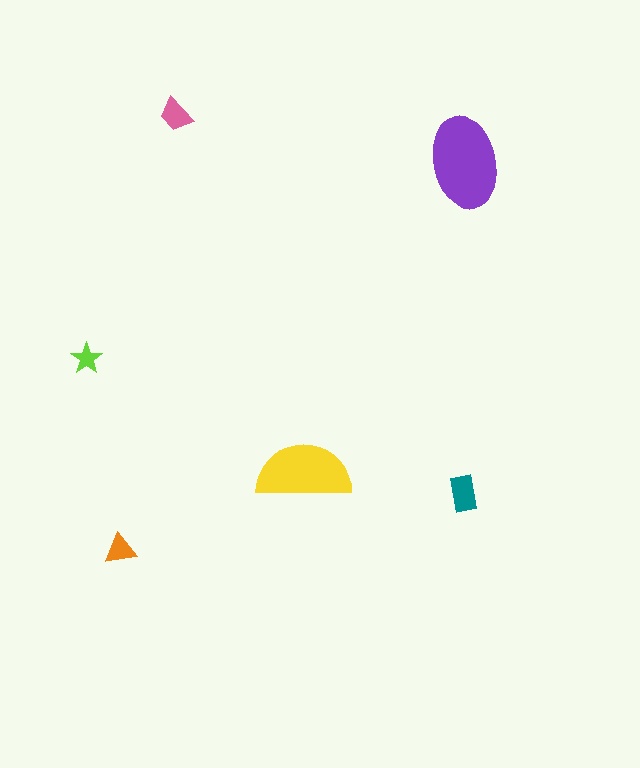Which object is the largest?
The purple ellipse.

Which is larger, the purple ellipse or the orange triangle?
The purple ellipse.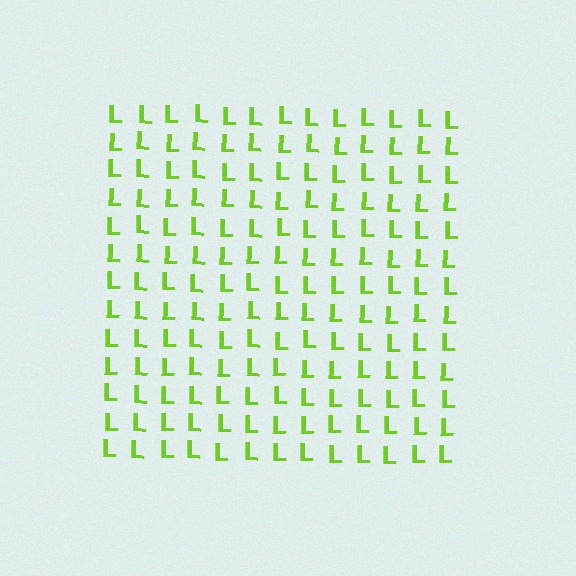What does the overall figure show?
The overall figure shows a square.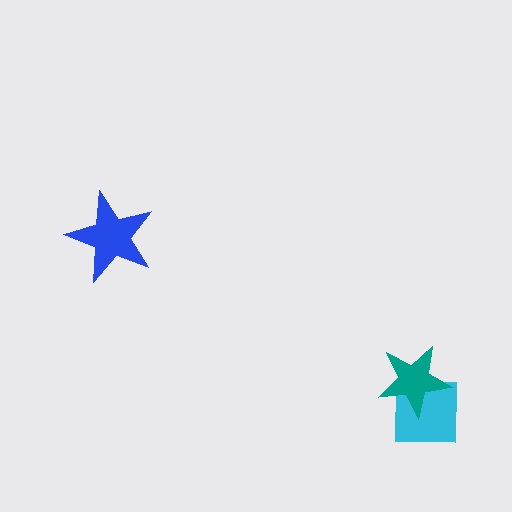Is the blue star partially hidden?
No, no other shape covers it.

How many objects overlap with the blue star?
0 objects overlap with the blue star.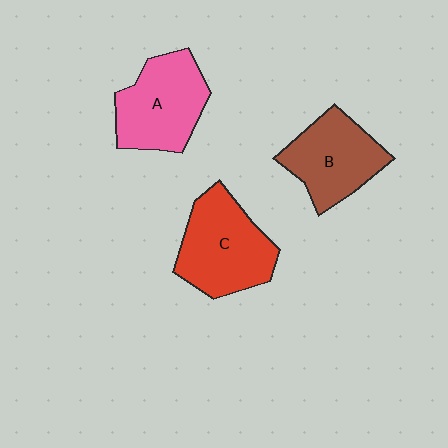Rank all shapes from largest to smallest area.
From largest to smallest: C (red), A (pink), B (brown).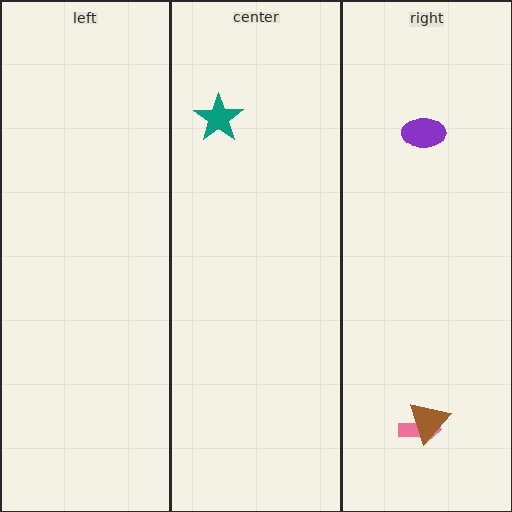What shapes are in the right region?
The pink arrow, the purple ellipse, the brown triangle.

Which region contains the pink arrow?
The right region.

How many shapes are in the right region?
3.